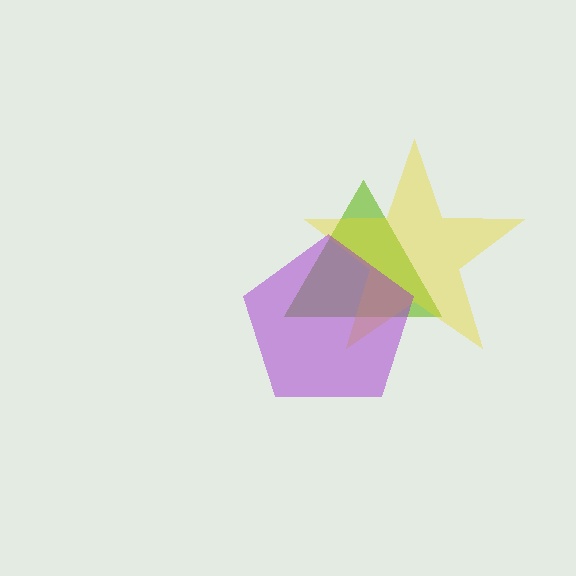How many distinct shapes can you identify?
There are 3 distinct shapes: a lime triangle, a yellow star, a purple pentagon.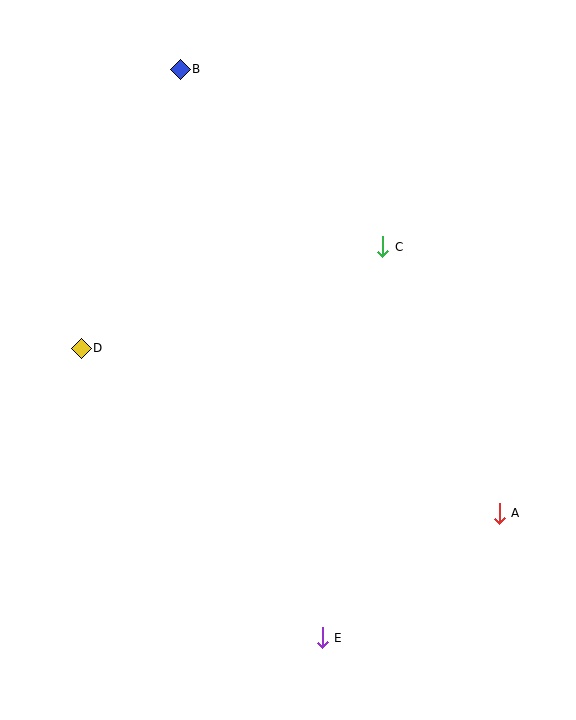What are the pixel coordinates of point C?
Point C is at (383, 247).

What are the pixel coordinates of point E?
Point E is at (322, 638).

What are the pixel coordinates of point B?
Point B is at (180, 69).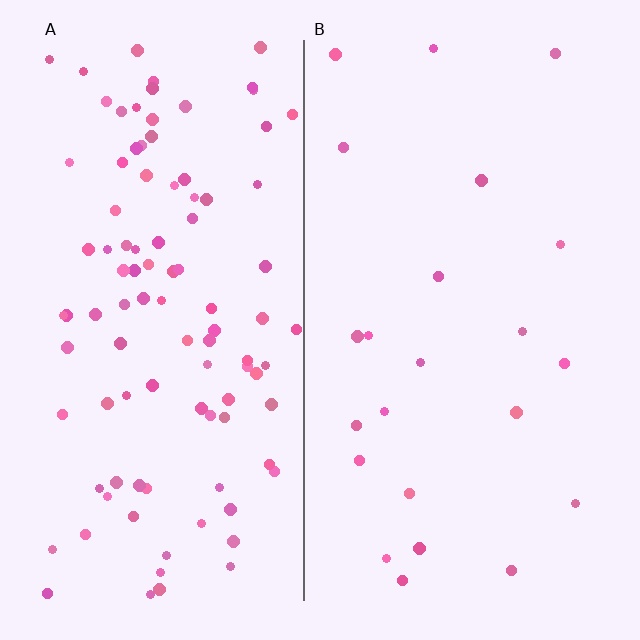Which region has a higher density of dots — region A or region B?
A (the left).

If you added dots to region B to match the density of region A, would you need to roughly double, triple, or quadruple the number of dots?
Approximately quadruple.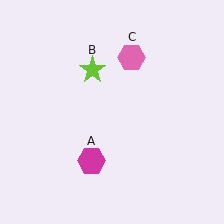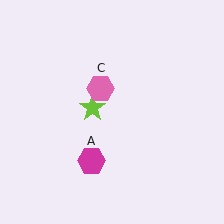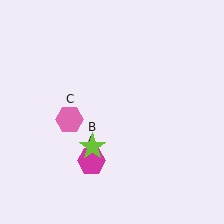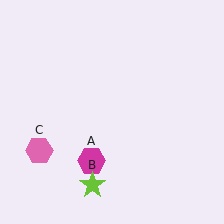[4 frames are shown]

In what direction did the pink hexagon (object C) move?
The pink hexagon (object C) moved down and to the left.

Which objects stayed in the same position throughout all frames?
Magenta hexagon (object A) remained stationary.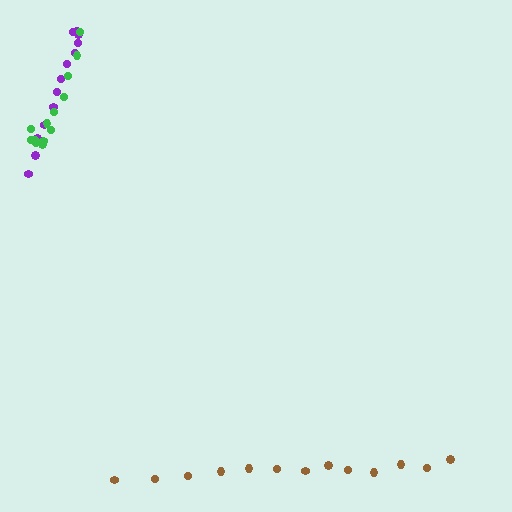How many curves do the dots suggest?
There are 3 distinct paths.